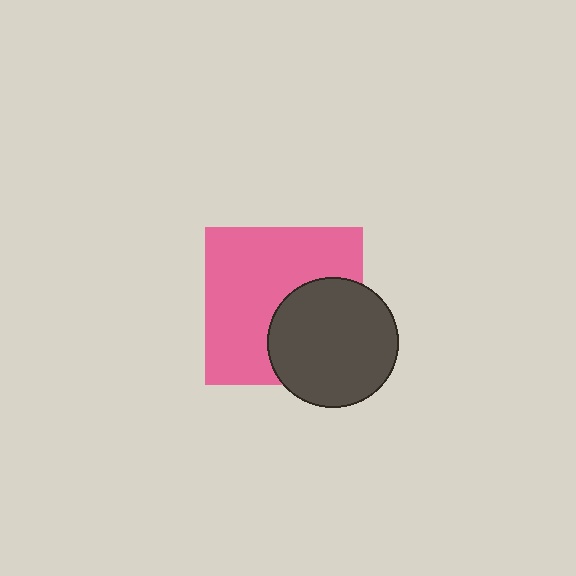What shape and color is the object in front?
The object in front is a dark gray circle.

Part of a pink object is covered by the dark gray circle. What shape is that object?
It is a square.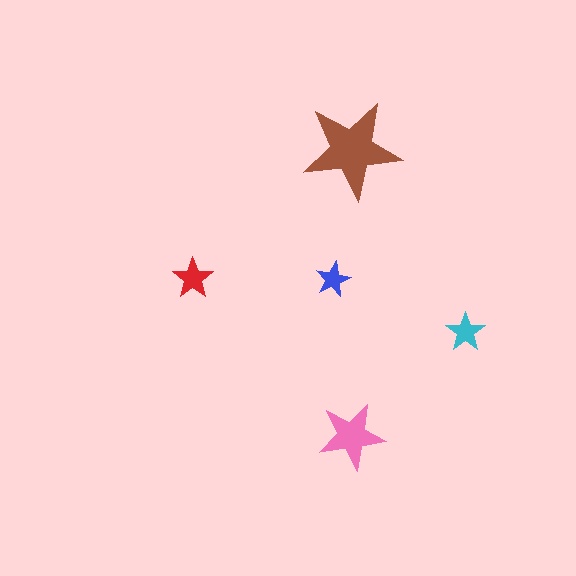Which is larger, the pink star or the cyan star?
The pink one.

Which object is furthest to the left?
The red star is leftmost.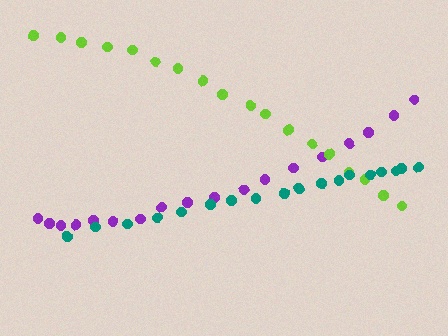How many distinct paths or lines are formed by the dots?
There are 3 distinct paths.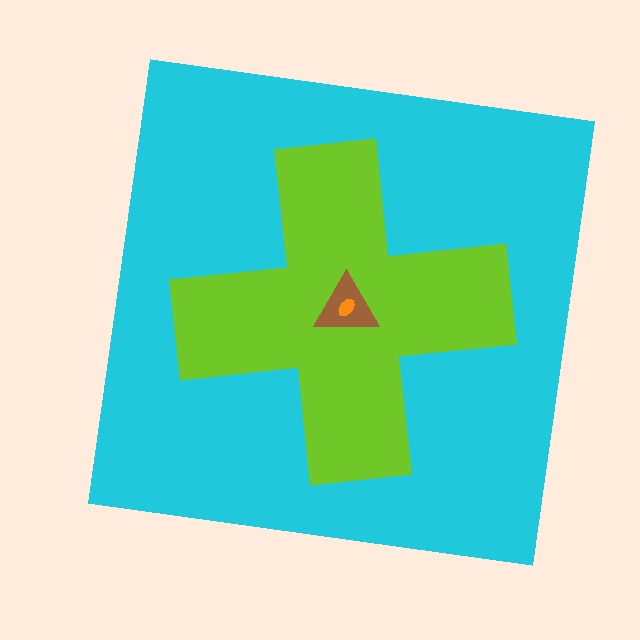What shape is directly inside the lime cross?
The brown triangle.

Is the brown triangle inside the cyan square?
Yes.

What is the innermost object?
The orange ellipse.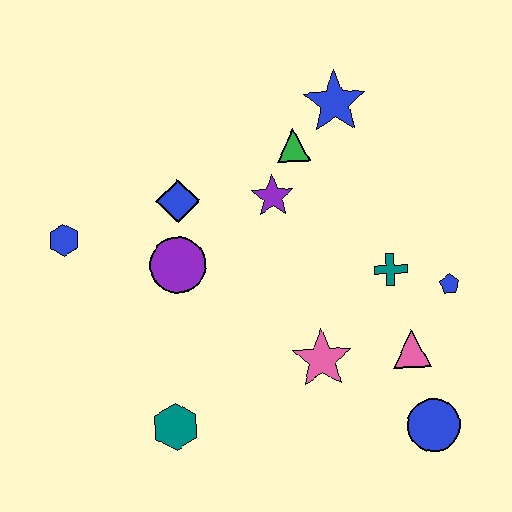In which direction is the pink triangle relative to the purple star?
The pink triangle is below the purple star.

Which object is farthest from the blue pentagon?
The blue hexagon is farthest from the blue pentagon.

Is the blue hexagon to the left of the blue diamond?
Yes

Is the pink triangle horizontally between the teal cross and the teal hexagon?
No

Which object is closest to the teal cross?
The blue pentagon is closest to the teal cross.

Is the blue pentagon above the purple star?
No